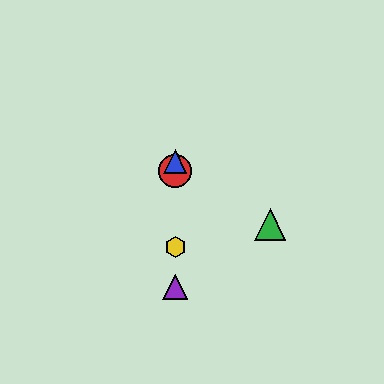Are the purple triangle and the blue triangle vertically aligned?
Yes, both are at x≈175.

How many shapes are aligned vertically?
4 shapes (the red circle, the blue triangle, the yellow hexagon, the purple triangle) are aligned vertically.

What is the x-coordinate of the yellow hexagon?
The yellow hexagon is at x≈175.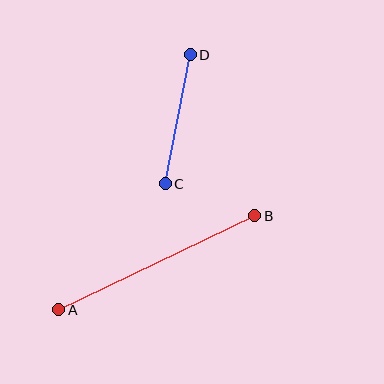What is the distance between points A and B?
The distance is approximately 217 pixels.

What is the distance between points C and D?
The distance is approximately 131 pixels.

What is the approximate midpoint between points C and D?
The midpoint is at approximately (178, 119) pixels.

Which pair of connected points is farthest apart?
Points A and B are farthest apart.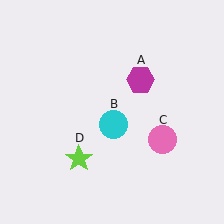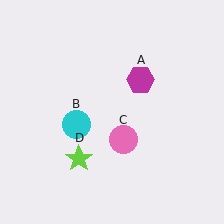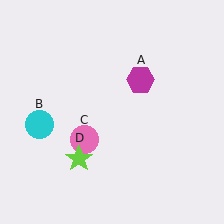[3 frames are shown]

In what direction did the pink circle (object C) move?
The pink circle (object C) moved left.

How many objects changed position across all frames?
2 objects changed position: cyan circle (object B), pink circle (object C).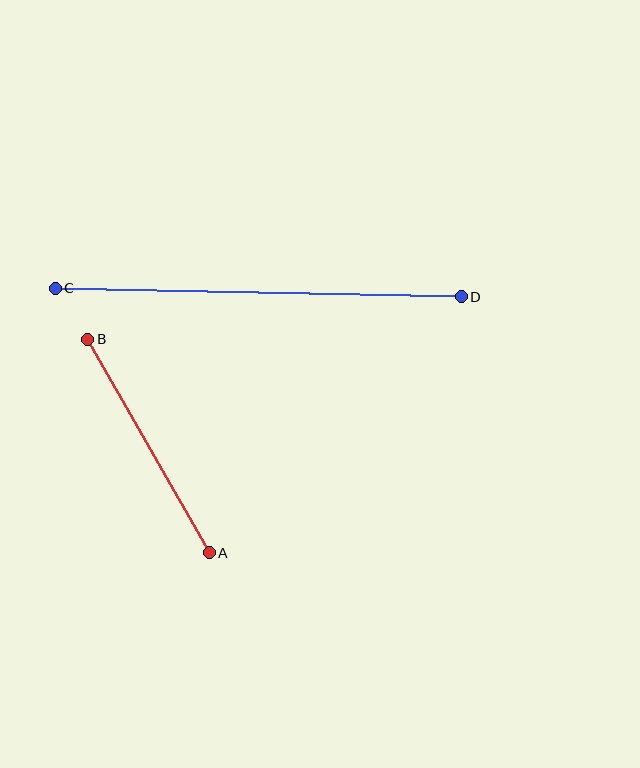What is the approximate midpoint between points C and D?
The midpoint is at approximately (258, 292) pixels.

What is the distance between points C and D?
The distance is approximately 406 pixels.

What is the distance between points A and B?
The distance is approximately 246 pixels.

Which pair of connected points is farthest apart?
Points C and D are farthest apart.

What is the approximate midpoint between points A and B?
The midpoint is at approximately (148, 446) pixels.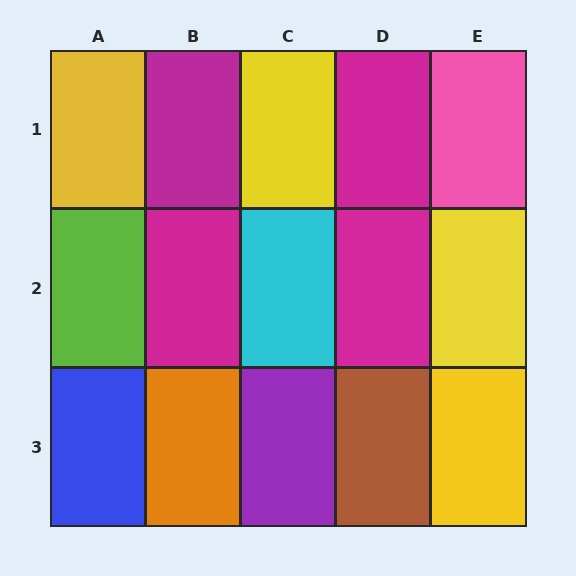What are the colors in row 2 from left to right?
Lime, magenta, cyan, magenta, yellow.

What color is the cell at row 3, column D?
Brown.